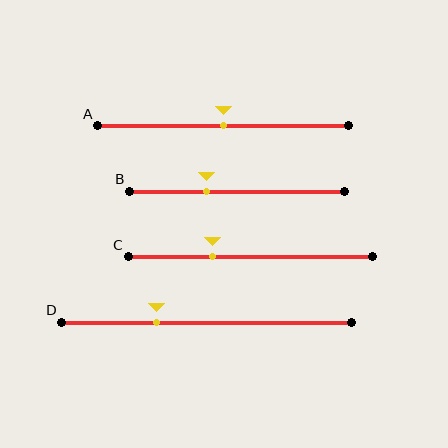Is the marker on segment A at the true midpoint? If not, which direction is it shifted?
Yes, the marker on segment A is at the true midpoint.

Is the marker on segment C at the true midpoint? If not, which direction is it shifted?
No, the marker on segment C is shifted to the left by about 16% of the segment length.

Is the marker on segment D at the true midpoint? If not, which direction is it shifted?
No, the marker on segment D is shifted to the left by about 17% of the segment length.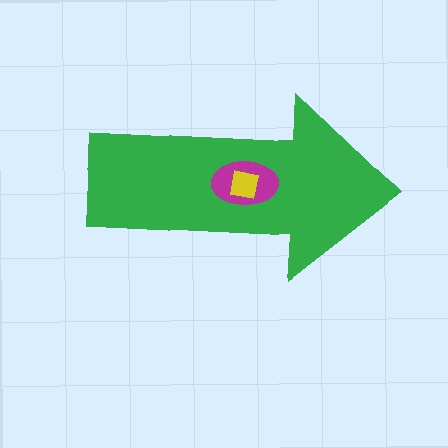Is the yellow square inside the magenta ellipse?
Yes.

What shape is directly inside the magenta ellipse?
The yellow square.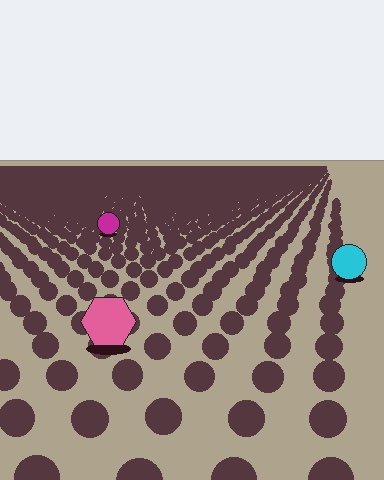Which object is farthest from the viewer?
The magenta circle is farthest from the viewer. It appears smaller and the ground texture around it is denser.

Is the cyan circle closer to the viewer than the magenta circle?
Yes. The cyan circle is closer — you can tell from the texture gradient: the ground texture is coarser near it.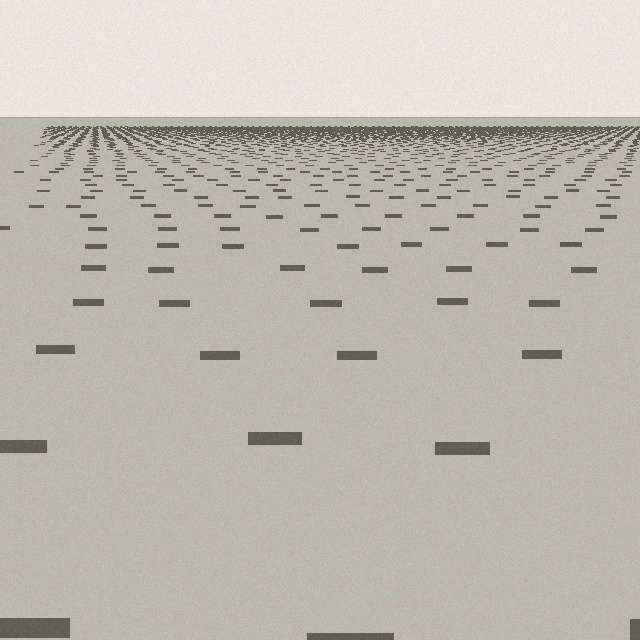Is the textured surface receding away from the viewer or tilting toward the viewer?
The surface is receding away from the viewer. Texture elements get smaller and denser toward the top.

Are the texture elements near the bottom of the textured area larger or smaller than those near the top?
Larger. Near the bottom, elements are closer to the viewer and appear at a bigger on-screen size.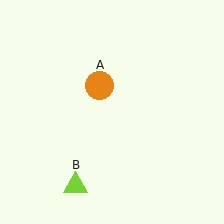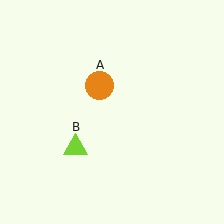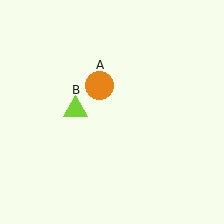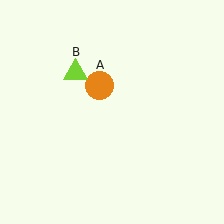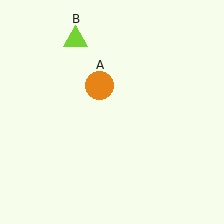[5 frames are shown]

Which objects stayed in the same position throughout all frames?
Orange circle (object A) remained stationary.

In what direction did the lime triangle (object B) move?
The lime triangle (object B) moved up.